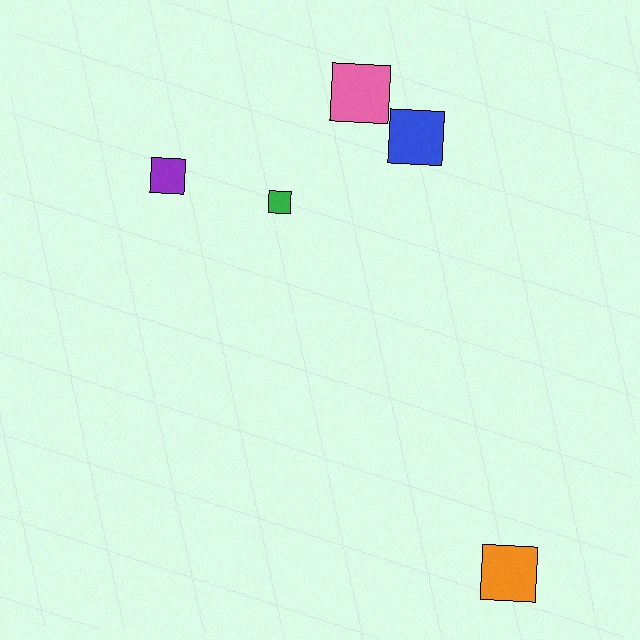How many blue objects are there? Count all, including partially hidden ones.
There is 1 blue object.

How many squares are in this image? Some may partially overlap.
There are 5 squares.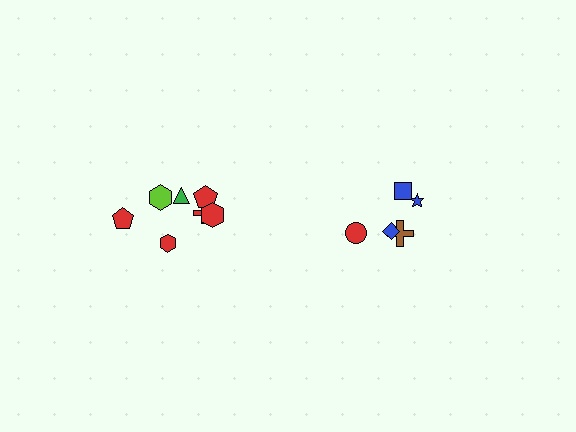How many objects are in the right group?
There are 5 objects.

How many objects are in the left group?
There are 7 objects.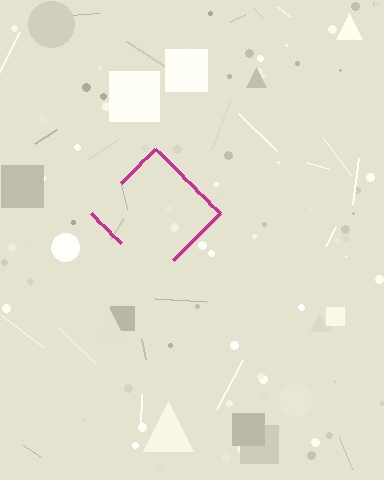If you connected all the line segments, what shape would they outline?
They would outline a diamond.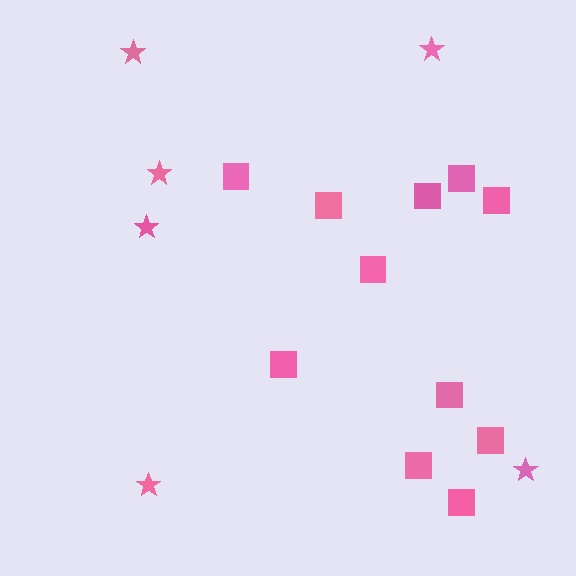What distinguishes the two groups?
There are 2 groups: one group of stars (6) and one group of squares (11).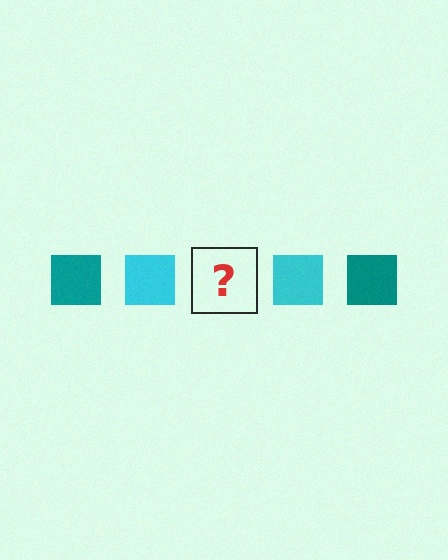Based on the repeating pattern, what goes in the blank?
The blank should be a teal square.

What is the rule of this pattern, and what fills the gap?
The rule is that the pattern cycles through teal, cyan squares. The gap should be filled with a teal square.